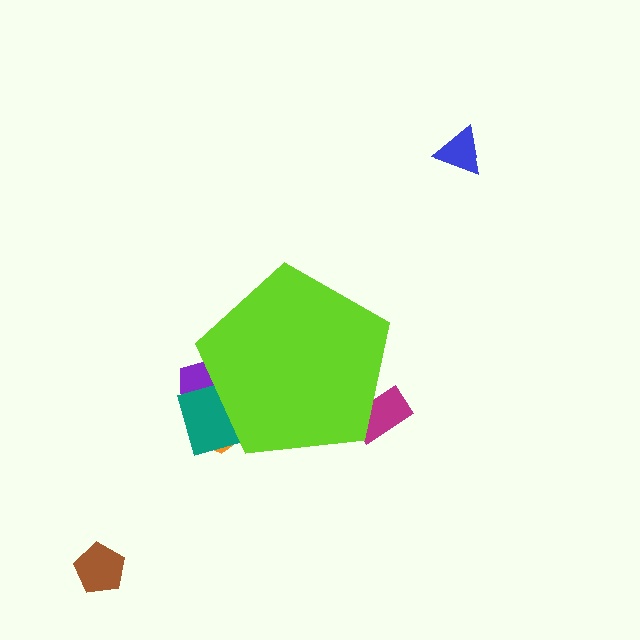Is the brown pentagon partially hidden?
No, the brown pentagon is fully visible.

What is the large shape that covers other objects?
A lime pentagon.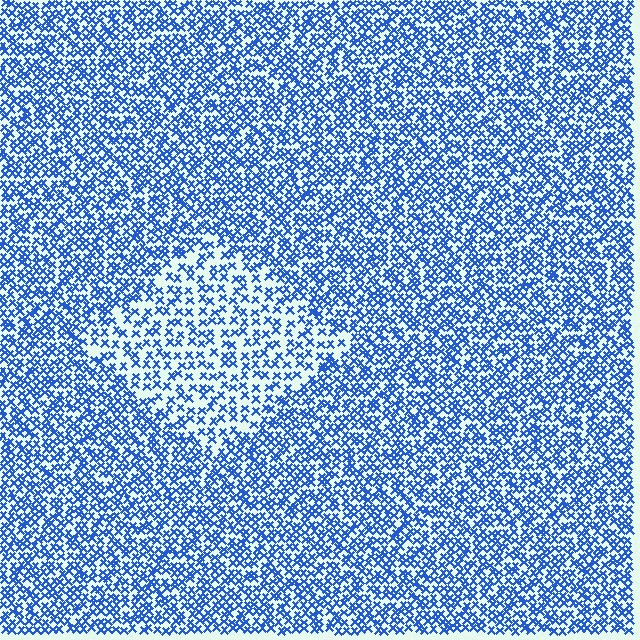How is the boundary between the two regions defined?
The boundary is defined by a change in element density (approximately 1.8x ratio). All elements are the same color, size, and shape.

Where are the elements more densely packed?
The elements are more densely packed outside the diamond boundary.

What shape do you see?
I see a diamond.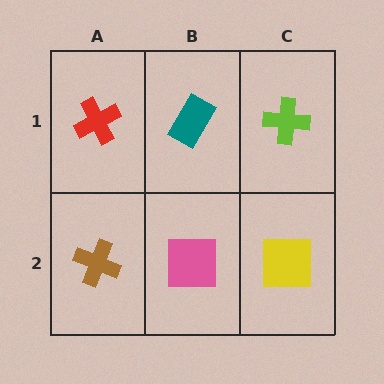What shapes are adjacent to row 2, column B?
A teal rectangle (row 1, column B), a brown cross (row 2, column A), a yellow square (row 2, column C).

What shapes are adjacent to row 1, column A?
A brown cross (row 2, column A), a teal rectangle (row 1, column B).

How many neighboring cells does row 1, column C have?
2.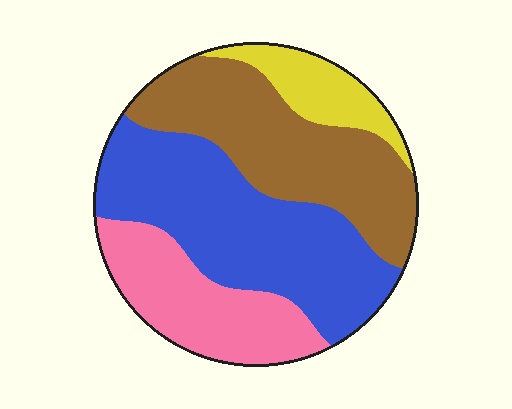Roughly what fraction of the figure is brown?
Brown covers around 30% of the figure.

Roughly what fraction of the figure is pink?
Pink covers roughly 20% of the figure.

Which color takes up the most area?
Blue, at roughly 40%.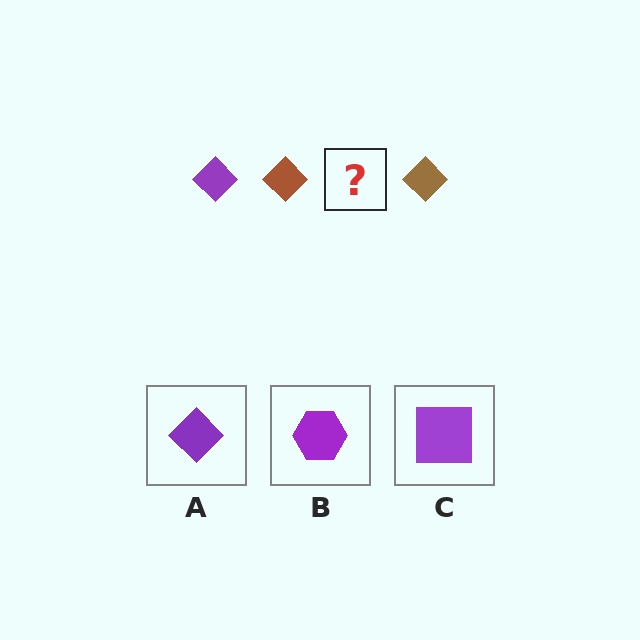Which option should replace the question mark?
Option A.